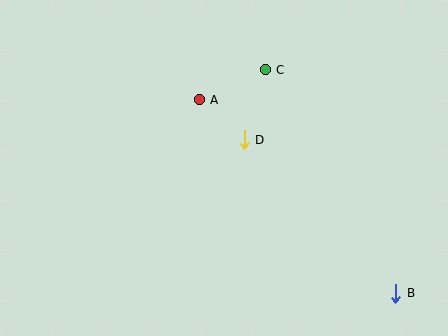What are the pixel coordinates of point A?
Point A is at (199, 100).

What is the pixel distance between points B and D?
The distance between B and D is 216 pixels.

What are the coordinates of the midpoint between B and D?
The midpoint between B and D is at (320, 216).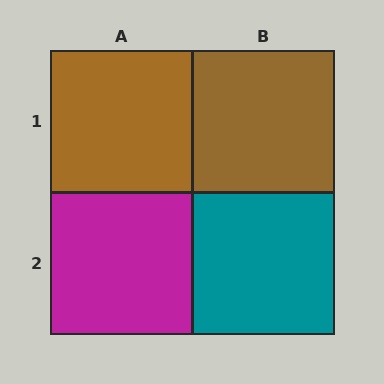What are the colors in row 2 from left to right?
Magenta, teal.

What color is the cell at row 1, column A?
Brown.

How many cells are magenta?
1 cell is magenta.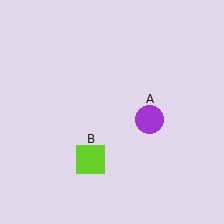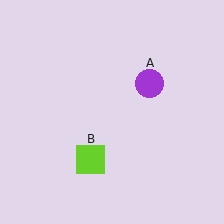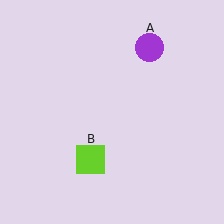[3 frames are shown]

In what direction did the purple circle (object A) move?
The purple circle (object A) moved up.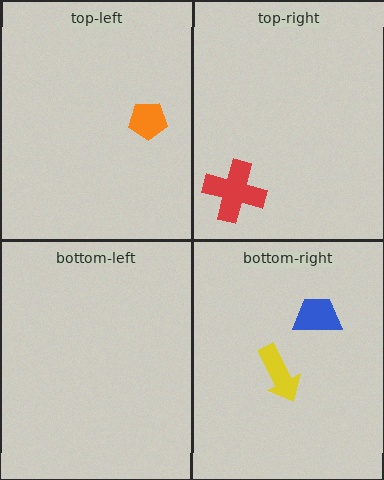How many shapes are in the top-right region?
1.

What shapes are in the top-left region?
The orange pentagon.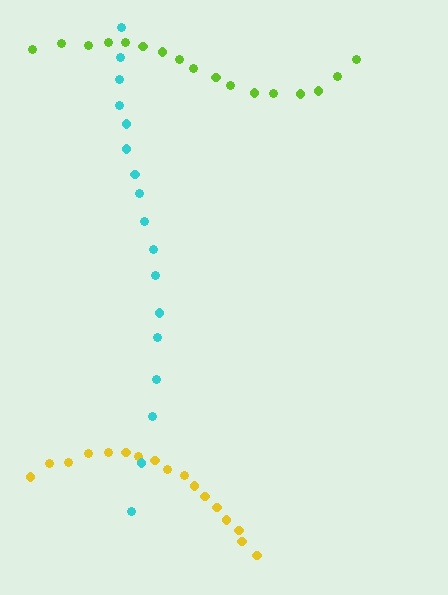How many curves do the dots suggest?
There are 3 distinct paths.